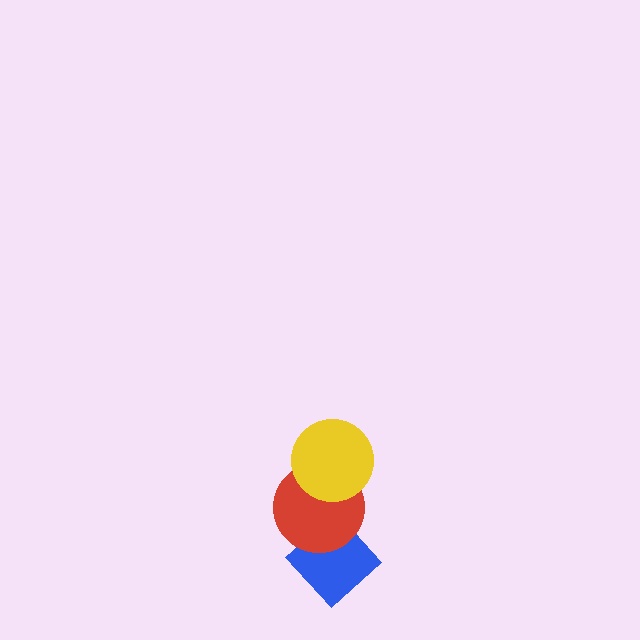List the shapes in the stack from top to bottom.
From top to bottom: the yellow circle, the red circle, the blue diamond.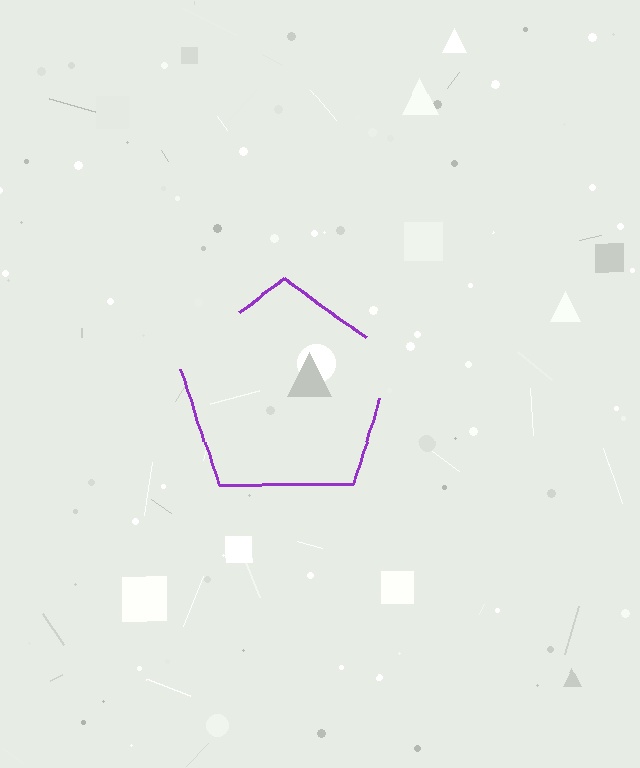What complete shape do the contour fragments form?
The contour fragments form a pentagon.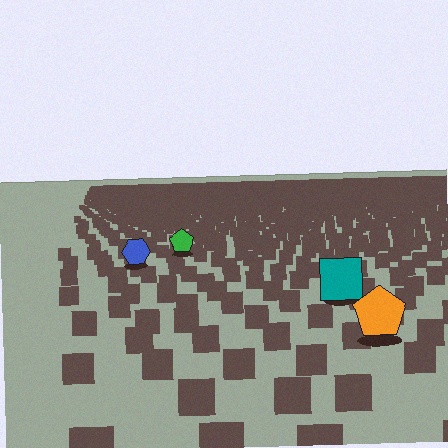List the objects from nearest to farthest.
From nearest to farthest: the orange pentagon, the teal square, the blue hexagon, the green pentagon.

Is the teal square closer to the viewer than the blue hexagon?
Yes. The teal square is closer — you can tell from the texture gradient: the ground texture is coarser near it.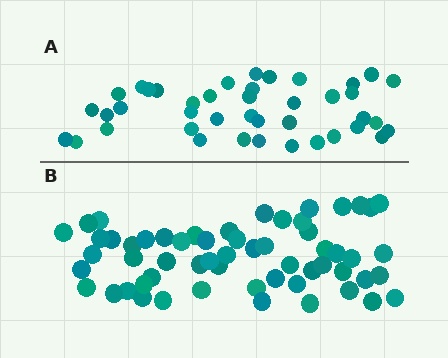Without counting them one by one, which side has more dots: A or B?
Region B (the bottom region) has more dots.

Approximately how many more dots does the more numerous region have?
Region B has approximately 15 more dots than region A.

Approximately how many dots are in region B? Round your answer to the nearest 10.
About 60 dots. (The exact count is 58, which rounds to 60.)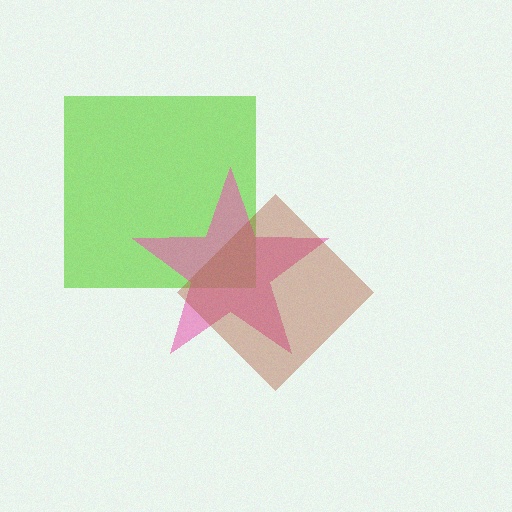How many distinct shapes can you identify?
There are 3 distinct shapes: a lime square, a pink star, a brown diamond.